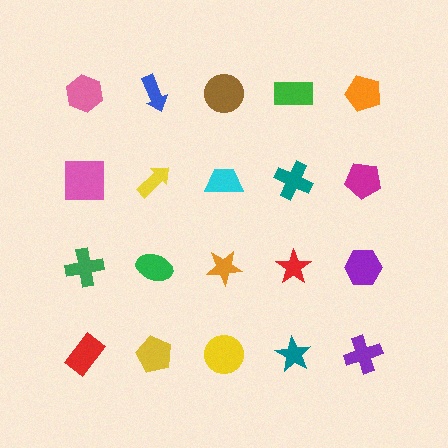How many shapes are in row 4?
5 shapes.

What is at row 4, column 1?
A red rectangle.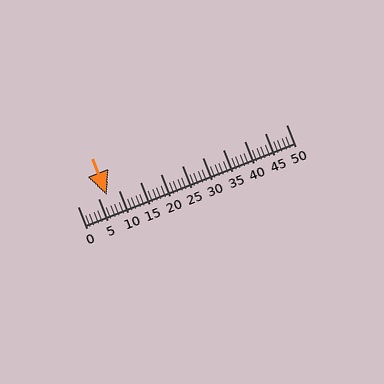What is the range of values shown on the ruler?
The ruler shows values from 0 to 50.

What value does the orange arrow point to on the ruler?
The orange arrow points to approximately 7.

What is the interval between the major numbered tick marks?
The major tick marks are spaced 5 units apart.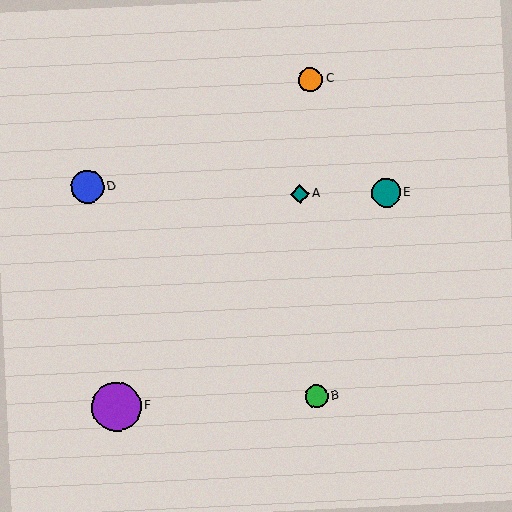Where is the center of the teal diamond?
The center of the teal diamond is at (300, 194).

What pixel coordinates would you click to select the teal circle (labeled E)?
Click at (386, 192) to select the teal circle E.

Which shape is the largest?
The purple circle (labeled F) is the largest.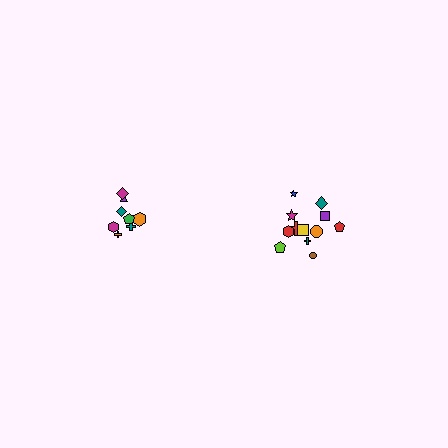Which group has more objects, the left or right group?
The right group.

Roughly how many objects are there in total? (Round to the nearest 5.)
Roughly 20 objects in total.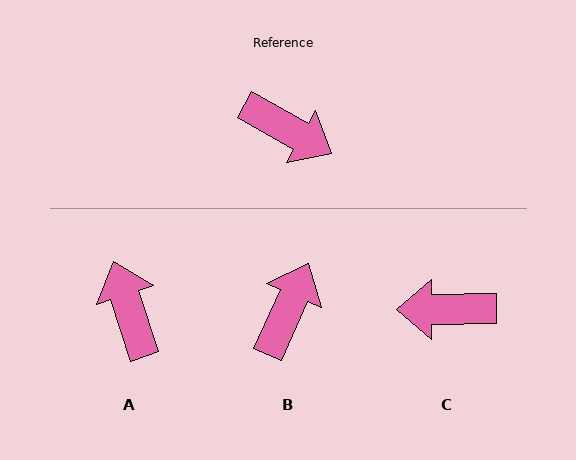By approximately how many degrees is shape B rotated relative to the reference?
Approximately 95 degrees counter-clockwise.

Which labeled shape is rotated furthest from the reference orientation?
C, about 150 degrees away.